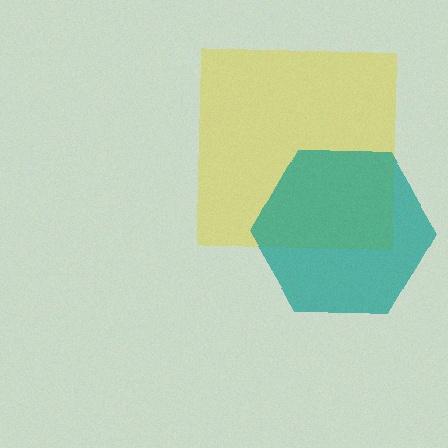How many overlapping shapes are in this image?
There are 2 overlapping shapes in the image.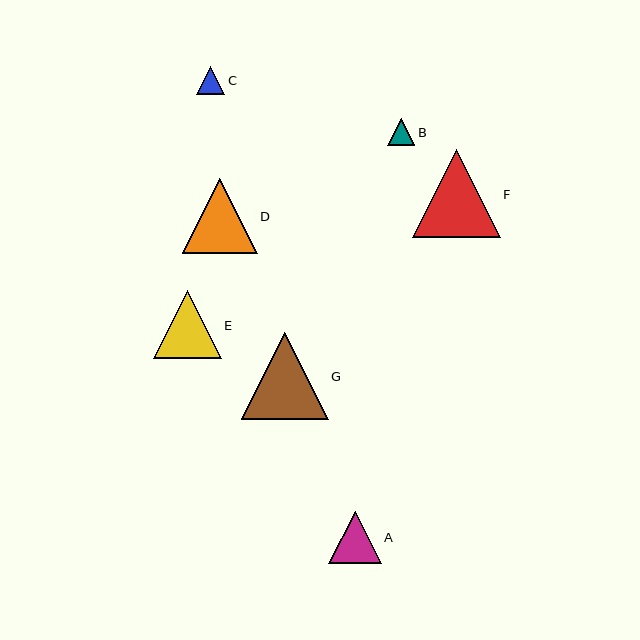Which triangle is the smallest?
Triangle B is the smallest with a size of approximately 27 pixels.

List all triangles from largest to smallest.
From largest to smallest: F, G, D, E, A, C, B.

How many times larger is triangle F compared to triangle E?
Triangle F is approximately 1.3 times the size of triangle E.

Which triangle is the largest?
Triangle F is the largest with a size of approximately 88 pixels.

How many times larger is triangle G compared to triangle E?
Triangle G is approximately 1.3 times the size of triangle E.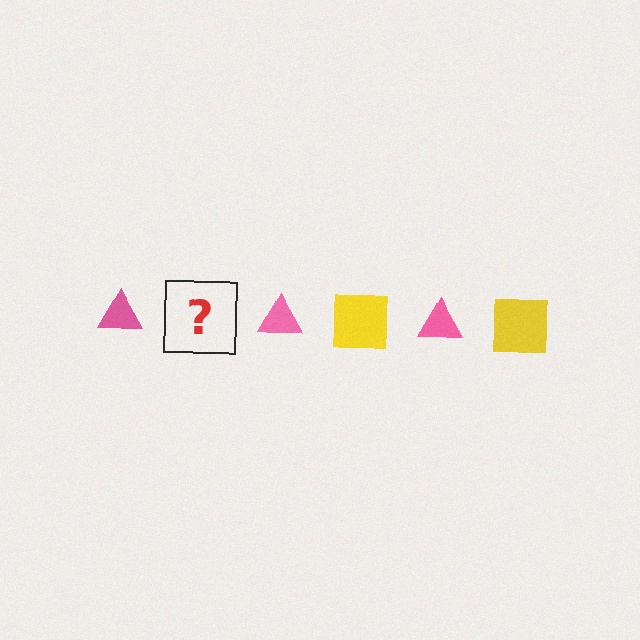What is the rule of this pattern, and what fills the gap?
The rule is that the pattern alternates between pink triangle and yellow square. The gap should be filled with a yellow square.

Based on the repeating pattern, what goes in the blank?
The blank should be a yellow square.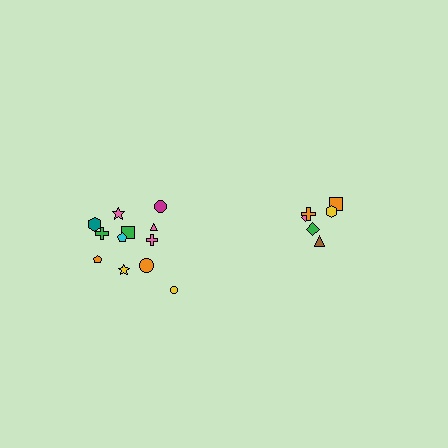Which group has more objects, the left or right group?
The left group.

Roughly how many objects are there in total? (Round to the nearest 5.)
Roughly 20 objects in total.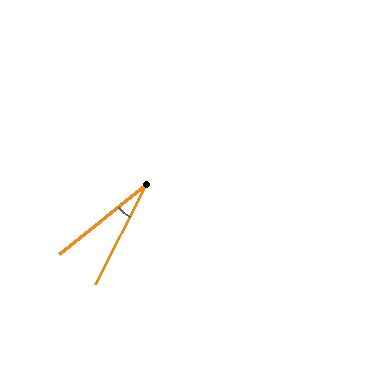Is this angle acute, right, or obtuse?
It is acute.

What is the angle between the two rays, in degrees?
Approximately 24 degrees.